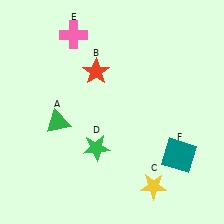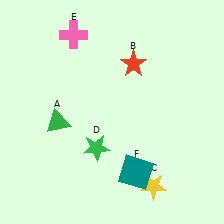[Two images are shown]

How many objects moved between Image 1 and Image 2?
2 objects moved between the two images.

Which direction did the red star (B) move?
The red star (B) moved right.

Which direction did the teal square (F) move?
The teal square (F) moved left.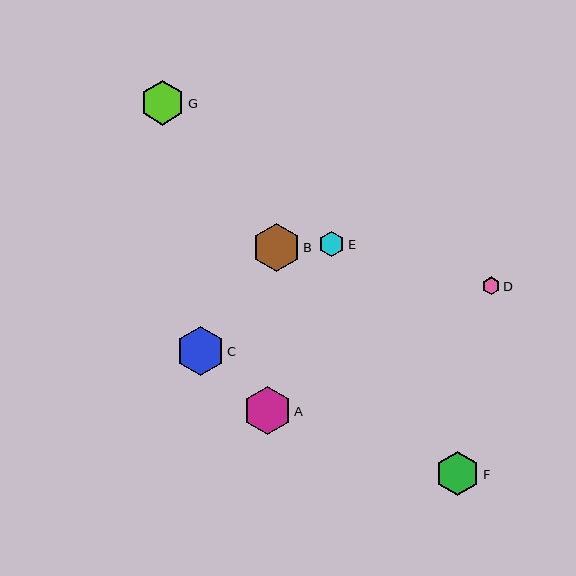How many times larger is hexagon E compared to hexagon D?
Hexagon E is approximately 1.4 times the size of hexagon D.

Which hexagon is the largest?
Hexagon C is the largest with a size of approximately 48 pixels.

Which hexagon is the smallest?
Hexagon D is the smallest with a size of approximately 18 pixels.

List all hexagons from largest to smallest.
From largest to smallest: C, A, B, G, F, E, D.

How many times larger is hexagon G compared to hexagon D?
Hexagon G is approximately 2.5 times the size of hexagon D.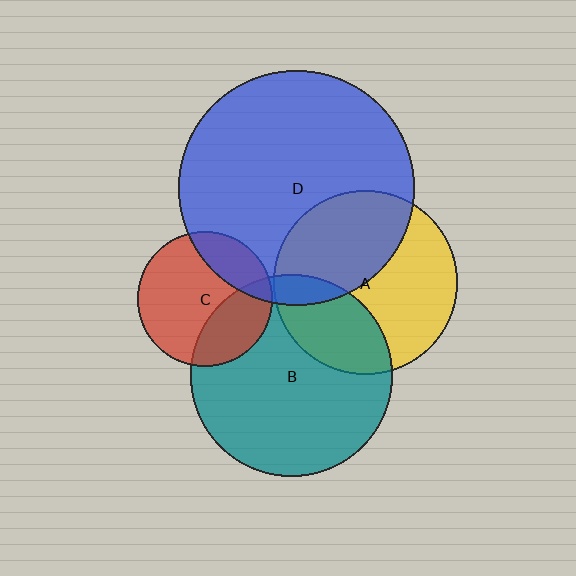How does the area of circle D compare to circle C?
Approximately 3.1 times.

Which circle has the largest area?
Circle D (blue).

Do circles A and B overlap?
Yes.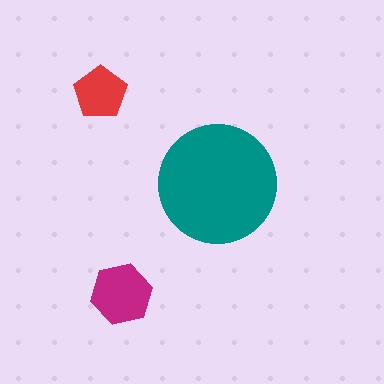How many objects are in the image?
There are 3 objects in the image.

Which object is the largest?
The teal circle.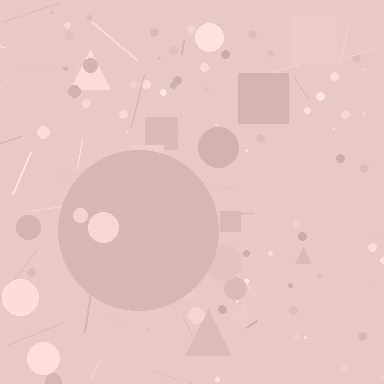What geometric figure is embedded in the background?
A circle is embedded in the background.